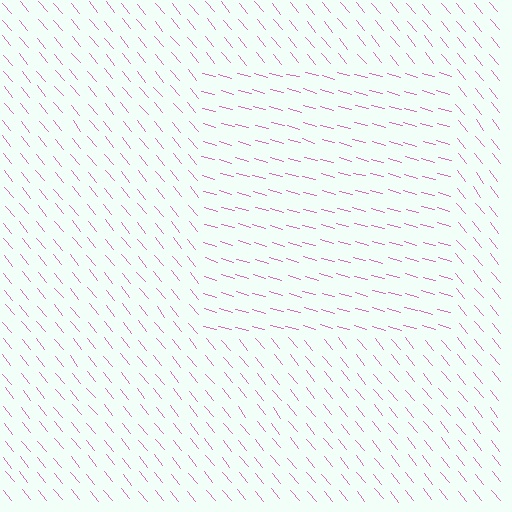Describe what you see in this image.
The image is filled with small pink line segments. A rectangle region in the image has lines oriented differently from the surrounding lines, creating a visible texture boundary.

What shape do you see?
I see a rectangle.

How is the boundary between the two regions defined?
The boundary is defined purely by a change in line orientation (approximately 35 degrees difference). All lines are the same color and thickness.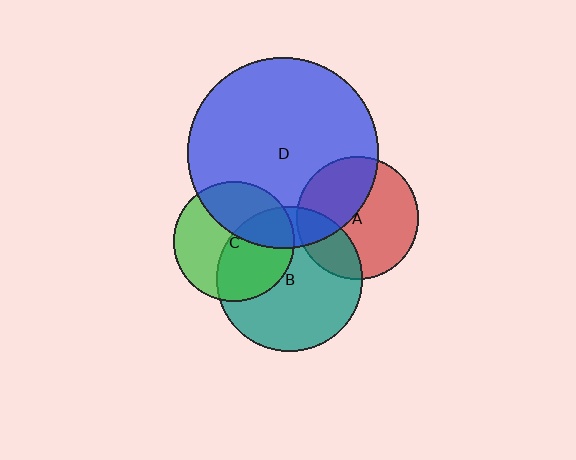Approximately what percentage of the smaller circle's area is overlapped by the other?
Approximately 40%.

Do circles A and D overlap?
Yes.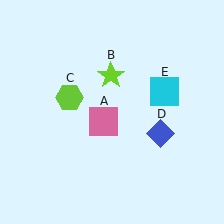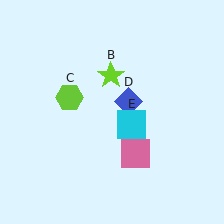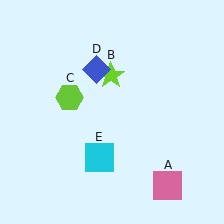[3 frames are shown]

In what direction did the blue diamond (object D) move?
The blue diamond (object D) moved up and to the left.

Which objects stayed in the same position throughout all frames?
Lime star (object B) and lime hexagon (object C) remained stationary.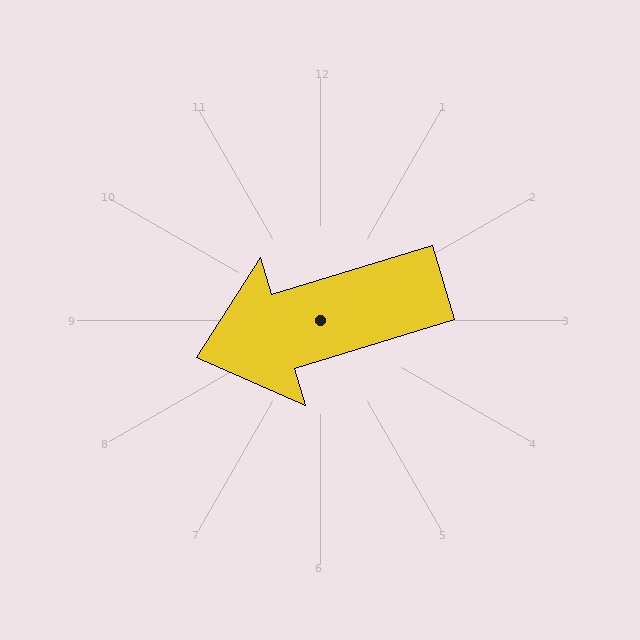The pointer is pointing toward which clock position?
Roughly 8 o'clock.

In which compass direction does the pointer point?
West.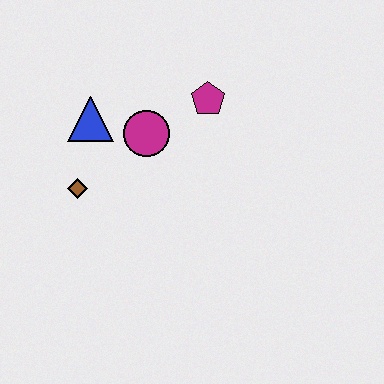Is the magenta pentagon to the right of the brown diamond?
Yes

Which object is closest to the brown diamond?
The blue triangle is closest to the brown diamond.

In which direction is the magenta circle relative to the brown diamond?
The magenta circle is to the right of the brown diamond.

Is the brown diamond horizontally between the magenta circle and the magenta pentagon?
No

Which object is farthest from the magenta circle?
The brown diamond is farthest from the magenta circle.